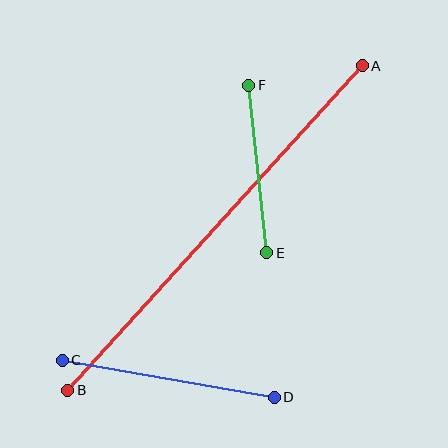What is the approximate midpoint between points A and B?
The midpoint is at approximately (215, 228) pixels.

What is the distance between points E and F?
The distance is approximately 169 pixels.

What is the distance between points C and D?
The distance is approximately 215 pixels.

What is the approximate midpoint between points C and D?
The midpoint is at approximately (168, 379) pixels.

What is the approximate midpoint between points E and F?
The midpoint is at approximately (258, 169) pixels.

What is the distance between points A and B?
The distance is approximately 438 pixels.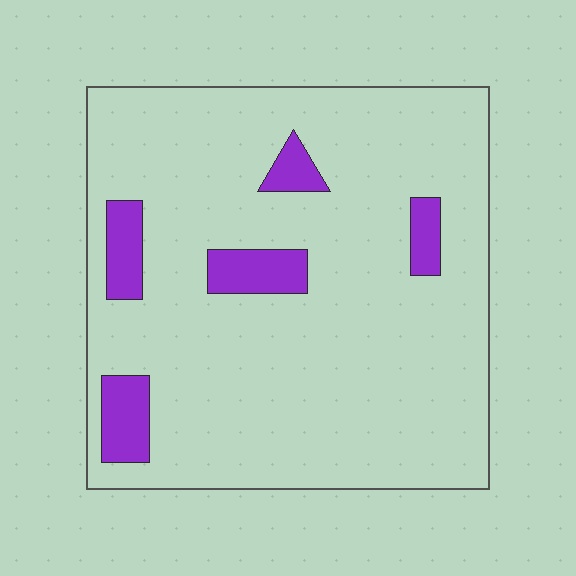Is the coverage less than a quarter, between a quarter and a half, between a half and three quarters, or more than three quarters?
Less than a quarter.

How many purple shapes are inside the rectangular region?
5.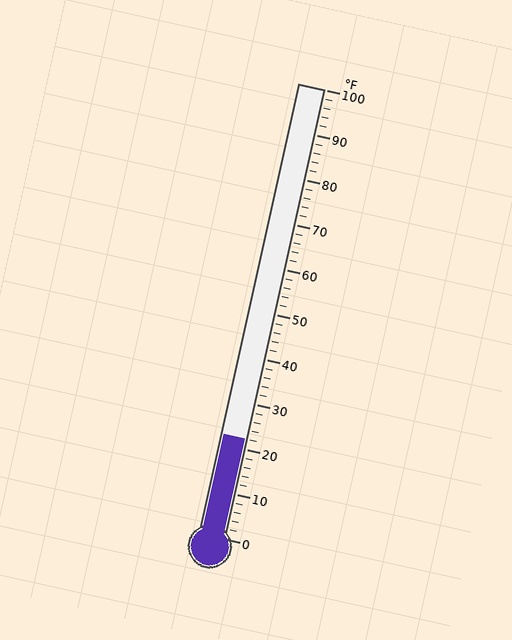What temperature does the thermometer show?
The thermometer shows approximately 22°F.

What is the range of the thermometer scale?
The thermometer scale ranges from 0°F to 100°F.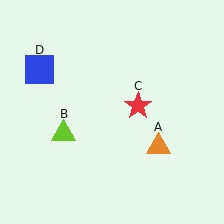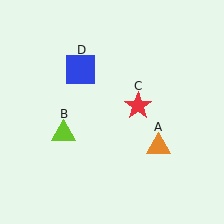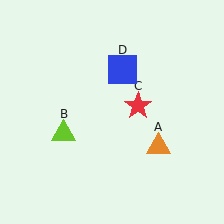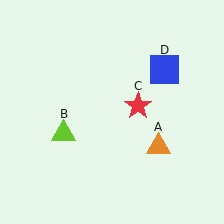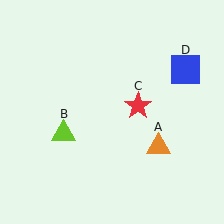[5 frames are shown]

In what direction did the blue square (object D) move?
The blue square (object D) moved right.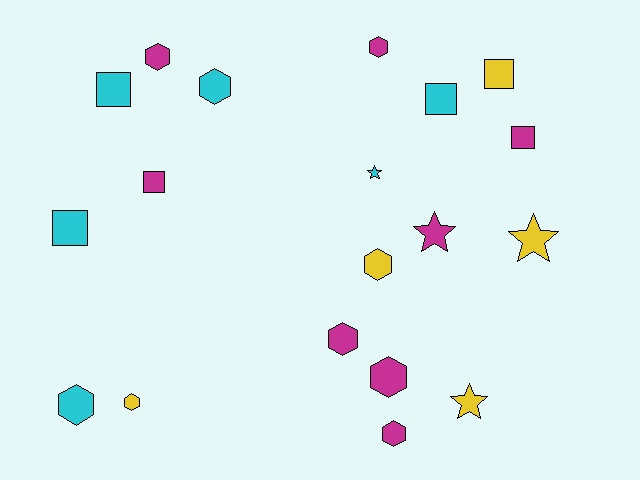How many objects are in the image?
There are 19 objects.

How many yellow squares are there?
There is 1 yellow square.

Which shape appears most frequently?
Hexagon, with 9 objects.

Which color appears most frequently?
Magenta, with 8 objects.